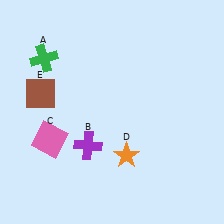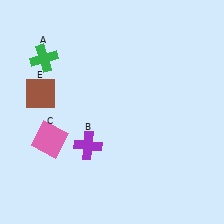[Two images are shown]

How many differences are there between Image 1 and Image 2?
There is 1 difference between the two images.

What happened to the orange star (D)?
The orange star (D) was removed in Image 2. It was in the bottom-right area of Image 1.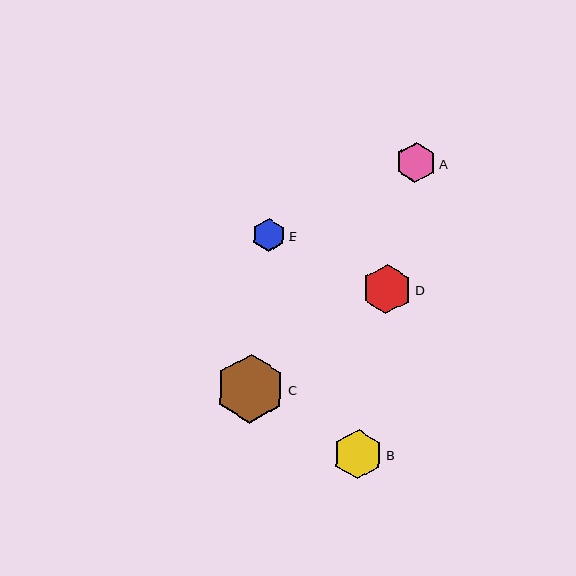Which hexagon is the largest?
Hexagon C is the largest with a size of approximately 69 pixels.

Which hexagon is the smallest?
Hexagon E is the smallest with a size of approximately 33 pixels.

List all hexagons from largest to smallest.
From largest to smallest: C, D, B, A, E.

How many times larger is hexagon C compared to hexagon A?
Hexagon C is approximately 1.7 times the size of hexagon A.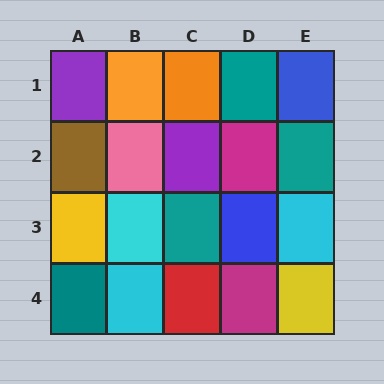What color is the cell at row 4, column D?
Magenta.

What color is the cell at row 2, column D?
Magenta.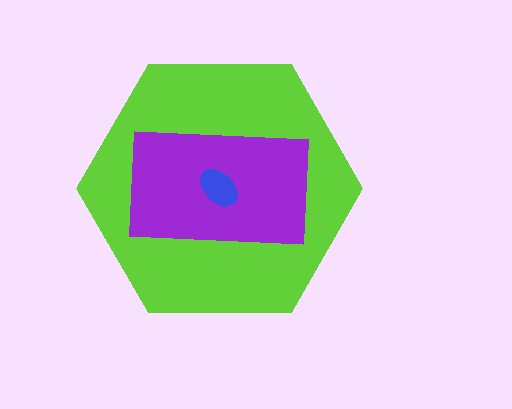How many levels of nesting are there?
3.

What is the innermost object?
The blue ellipse.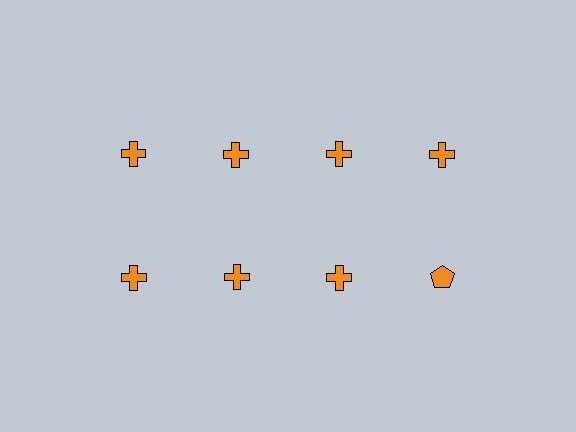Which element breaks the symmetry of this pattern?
The orange pentagon in the second row, second from right column breaks the symmetry. All other shapes are orange crosses.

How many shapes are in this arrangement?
There are 8 shapes arranged in a grid pattern.